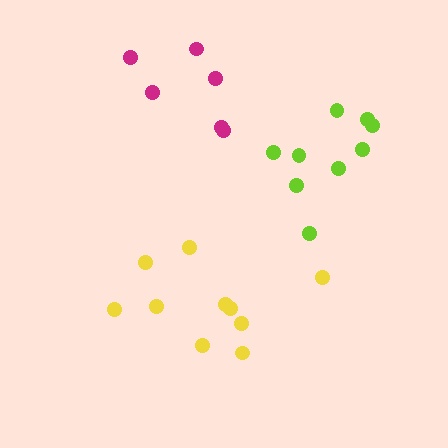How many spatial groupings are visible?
There are 3 spatial groupings.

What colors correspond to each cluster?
The clusters are colored: yellow, magenta, lime.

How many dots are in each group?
Group 1: 10 dots, Group 2: 6 dots, Group 3: 9 dots (25 total).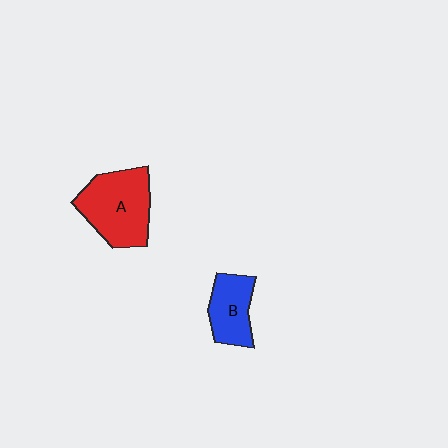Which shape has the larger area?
Shape A (red).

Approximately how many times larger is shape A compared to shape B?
Approximately 1.7 times.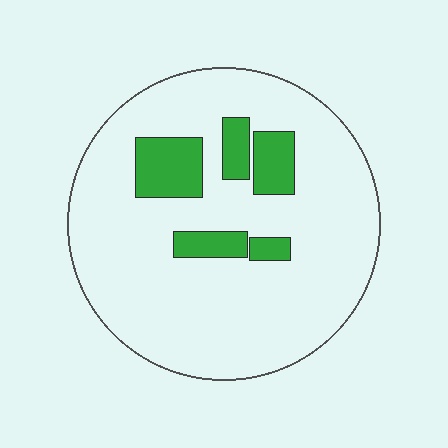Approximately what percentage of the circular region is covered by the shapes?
Approximately 15%.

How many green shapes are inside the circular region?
5.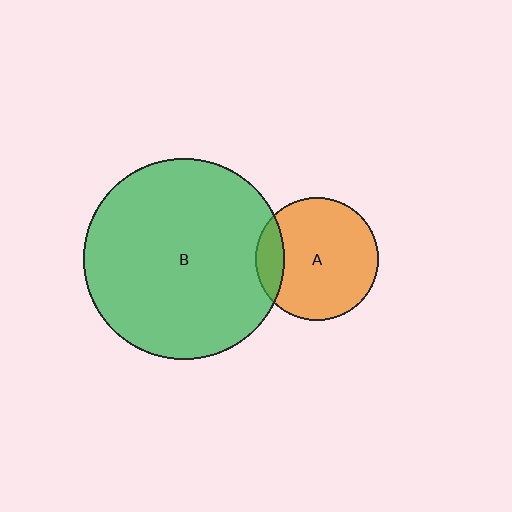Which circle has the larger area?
Circle B (green).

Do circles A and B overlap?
Yes.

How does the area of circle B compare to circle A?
Approximately 2.7 times.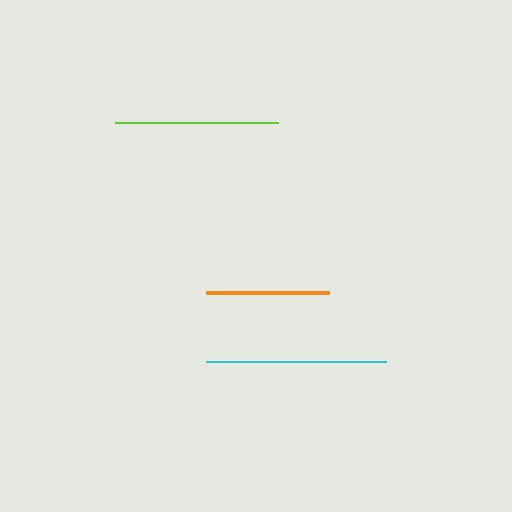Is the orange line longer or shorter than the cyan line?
The cyan line is longer than the orange line.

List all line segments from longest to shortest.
From longest to shortest: cyan, lime, orange.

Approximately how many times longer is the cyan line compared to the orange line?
The cyan line is approximately 1.5 times the length of the orange line.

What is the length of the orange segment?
The orange segment is approximately 123 pixels long.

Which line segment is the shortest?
The orange line is the shortest at approximately 123 pixels.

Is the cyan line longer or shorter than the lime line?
The cyan line is longer than the lime line.